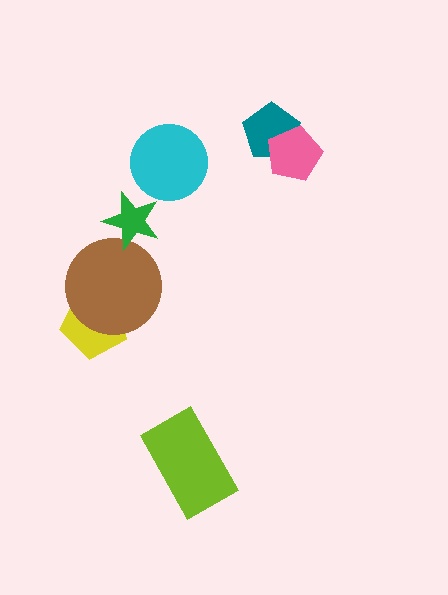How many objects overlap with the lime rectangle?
0 objects overlap with the lime rectangle.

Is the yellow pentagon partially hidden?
Yes, it is partially covered by another shape.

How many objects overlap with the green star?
1 object overlaps with the green star.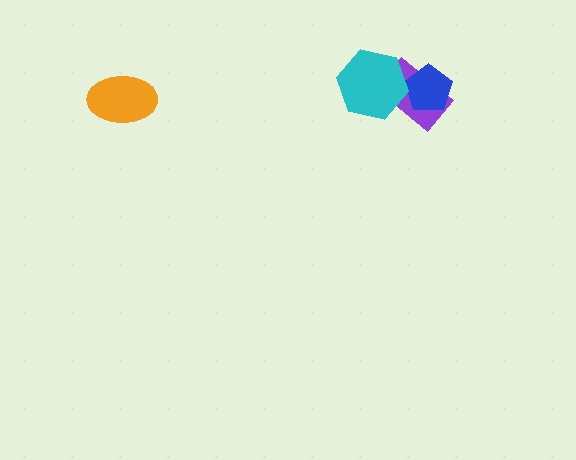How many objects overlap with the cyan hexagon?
1 object overlaps with the cyan hexagon.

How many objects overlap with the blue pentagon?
1 object overlaps with the blue pentagon.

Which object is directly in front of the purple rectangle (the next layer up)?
The blue pentagon is directly in front of the purple rectangle.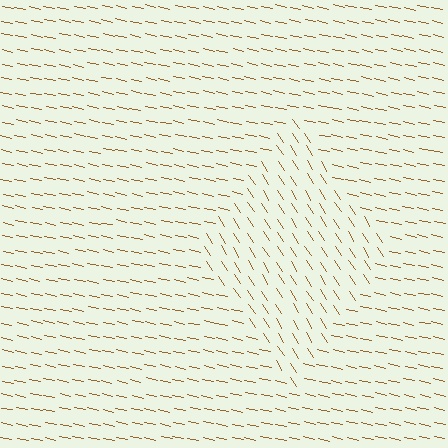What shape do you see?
I see a diamond.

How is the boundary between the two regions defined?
The boundary is defined purely by a change in line orientation (approximately 45 degrees difference). All lines are the same color and thickness.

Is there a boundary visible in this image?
Yes, there is a texture boundary formed by a change in line orientation.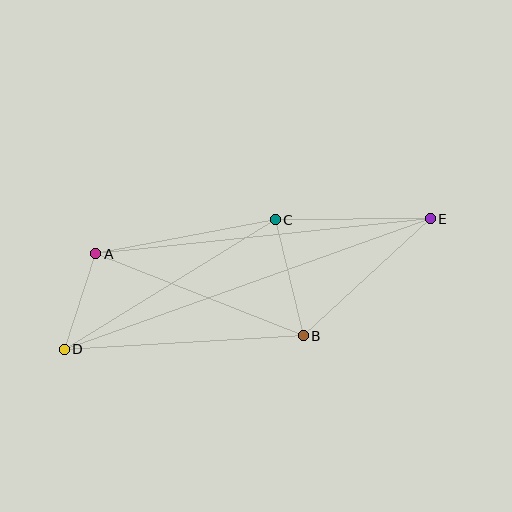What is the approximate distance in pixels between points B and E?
The distance between B and E is approximately 173 pixels.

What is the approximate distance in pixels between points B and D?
The distance between B and D is approximately 239 pixels.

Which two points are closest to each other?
Points A and D are closest to each other.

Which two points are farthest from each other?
Points D and E are farthest from each other.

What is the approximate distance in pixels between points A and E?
The distance between A and E is approximately 337 pixels.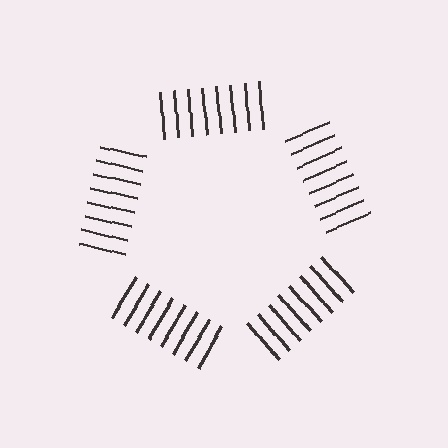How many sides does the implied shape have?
5 sides — the line-ends trace a pentagon.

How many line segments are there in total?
40 — 8 along each of the 5 edges.